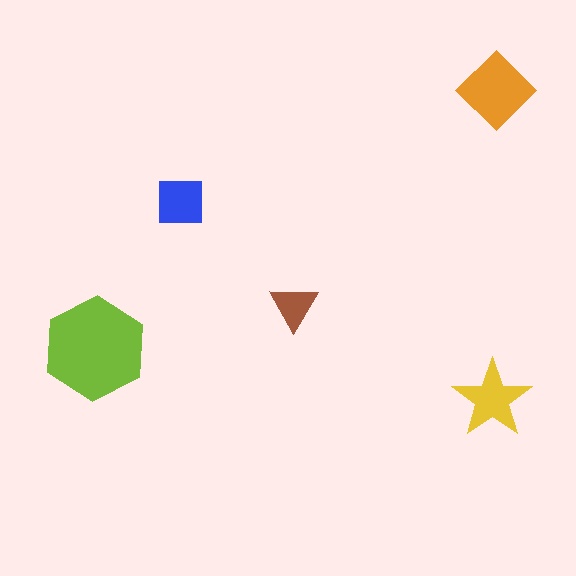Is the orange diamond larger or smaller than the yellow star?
Larger.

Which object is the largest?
The lime hexagon.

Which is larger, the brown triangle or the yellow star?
The yellow star.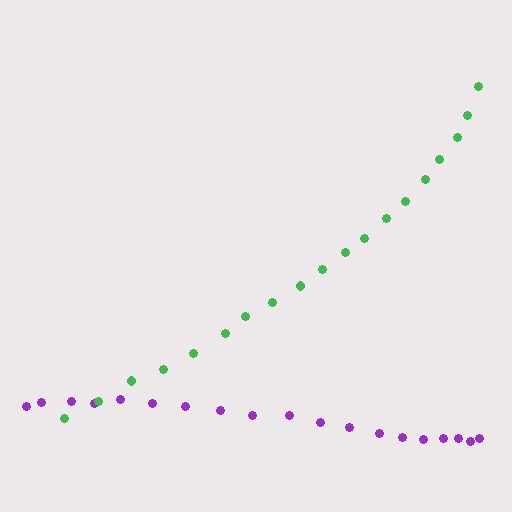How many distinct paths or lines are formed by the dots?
There are 2 distinct paths.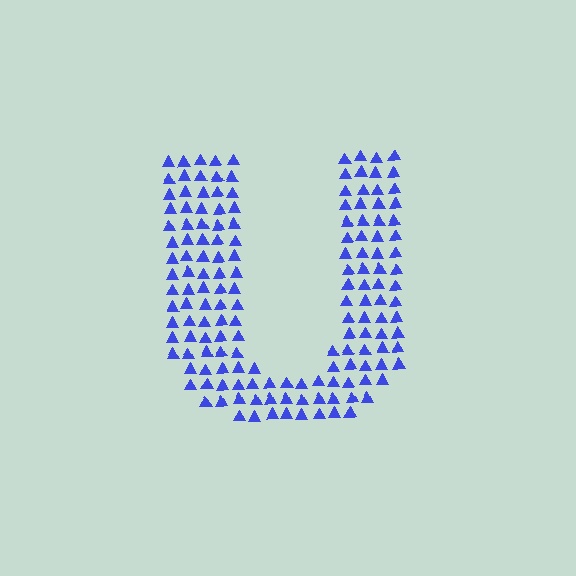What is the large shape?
The large shape is the letter U.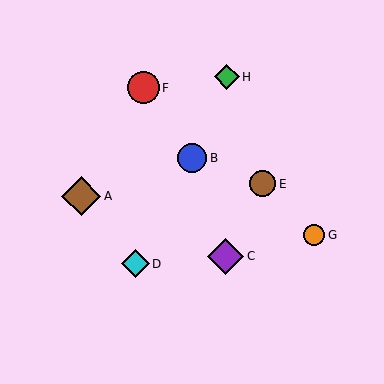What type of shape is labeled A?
Shape A is a brown diamond.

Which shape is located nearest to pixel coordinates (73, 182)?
The brown diamond (labeled A) at (81, 196) is nearest to that location.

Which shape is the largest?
The brown diamond (labeled A) is the largest.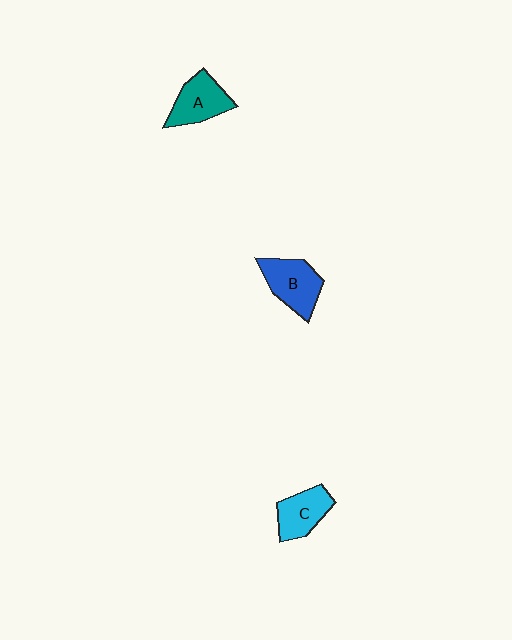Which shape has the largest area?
Shape B (blue).